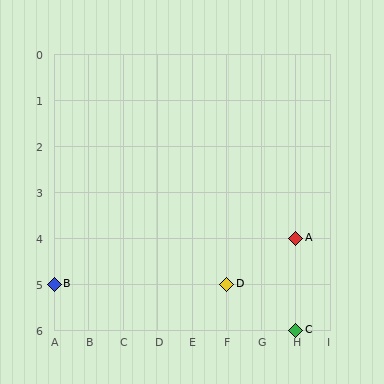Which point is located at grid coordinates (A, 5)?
Point B is at (A, 5).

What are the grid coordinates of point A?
Point A is at grid coordinates (H, 4).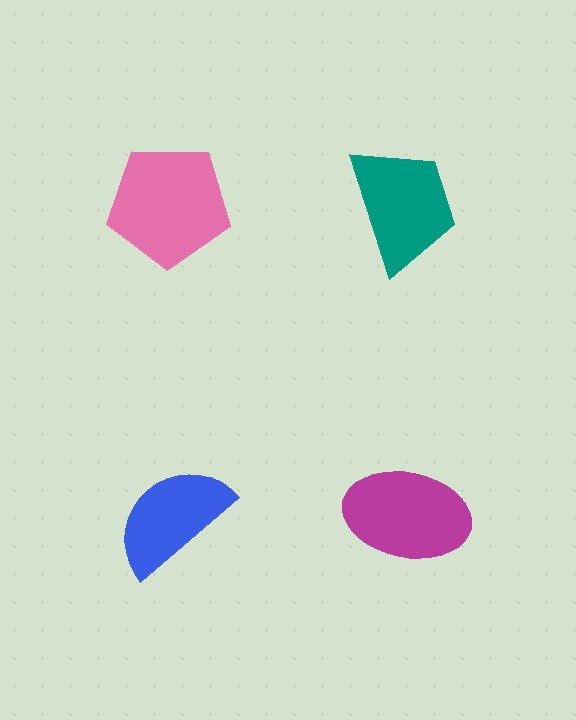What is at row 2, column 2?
A magenta ellipse.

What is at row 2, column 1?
A blue semicircle.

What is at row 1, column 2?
A teal trapezoid.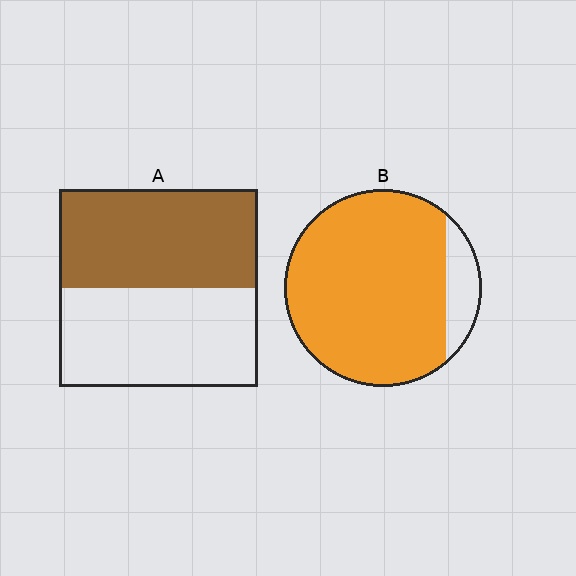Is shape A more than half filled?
Roughly half.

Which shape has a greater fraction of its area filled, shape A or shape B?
Shape B.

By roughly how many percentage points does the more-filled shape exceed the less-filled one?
By roughly 40 percentage points (B over A).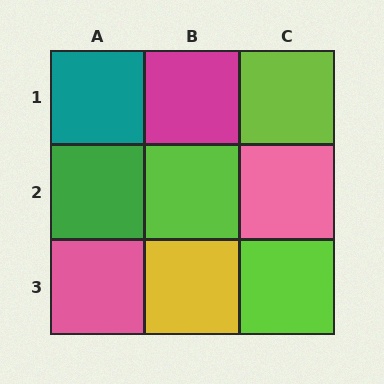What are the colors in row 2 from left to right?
Green, lime, pink.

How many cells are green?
1 cell is green.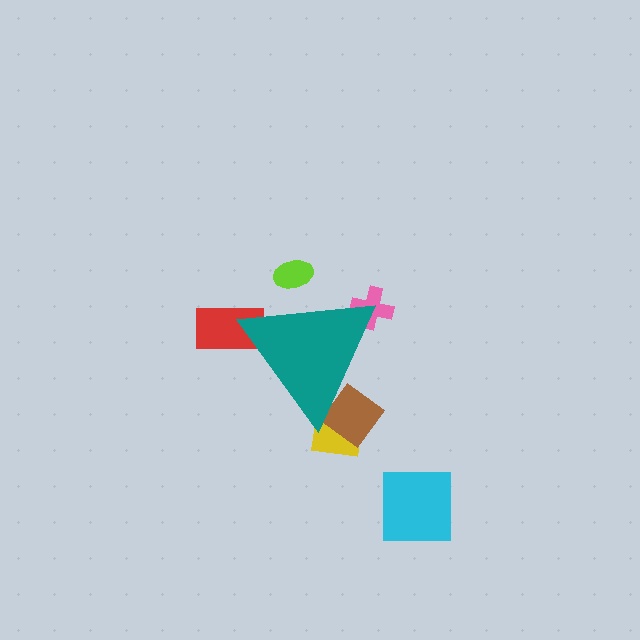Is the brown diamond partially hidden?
Yes, the brown diamond is partially hidden behind the teal triangle.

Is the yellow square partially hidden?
Yes, the yellow square is partially hidden behind the teal triangle.